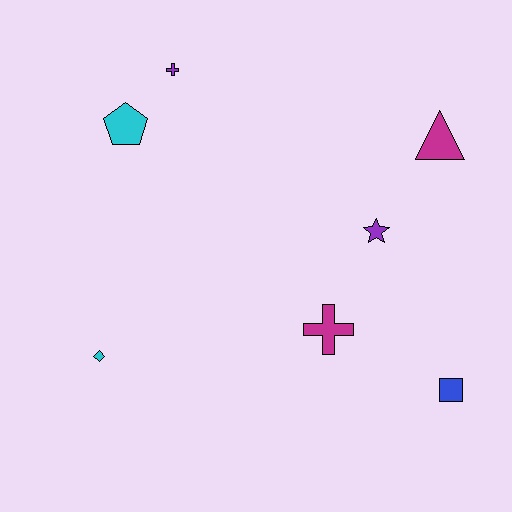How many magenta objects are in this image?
There are 2 magenta objects.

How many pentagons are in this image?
There is 1 pentagon.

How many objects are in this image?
There are 7 objects.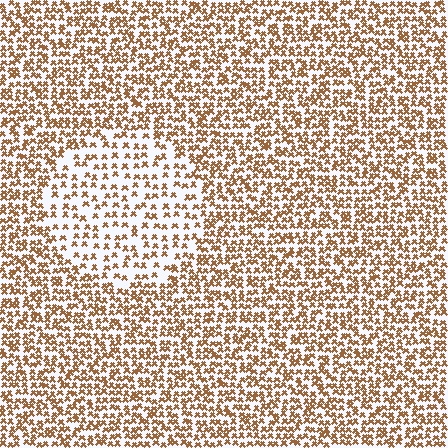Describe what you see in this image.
The image contains small brown elements arranged at two different densities. A circle-shaped region is visible where the elements are less densely packed than the surrounding area.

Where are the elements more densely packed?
The elements are more densely packed outside the circle boundary.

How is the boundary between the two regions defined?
The boundary is defined by a change in element density (approximately 1.9x ratio). All elements are the same color, size, and shape.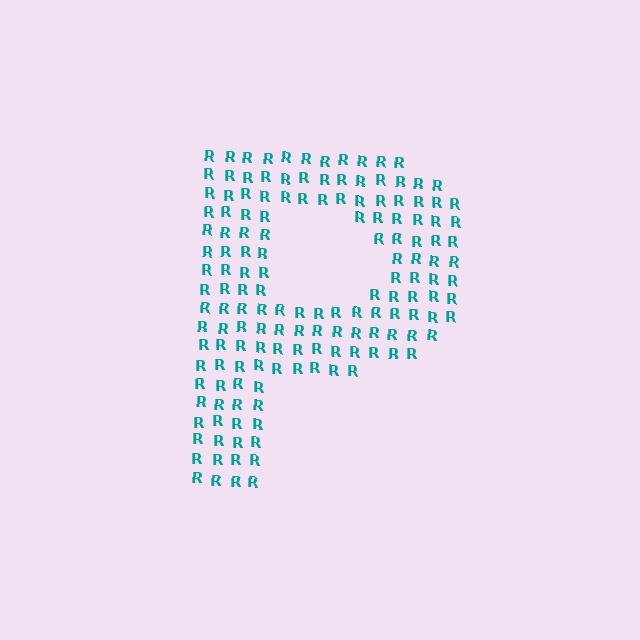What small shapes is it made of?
It is made of small letter R's.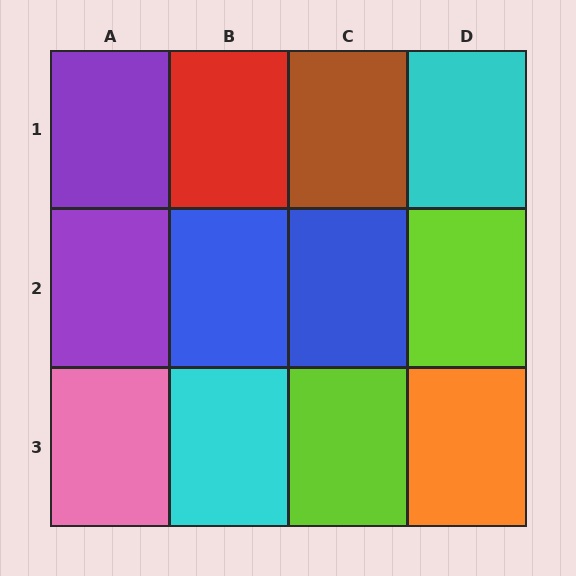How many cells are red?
1 cell is red.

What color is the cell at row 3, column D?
Orange.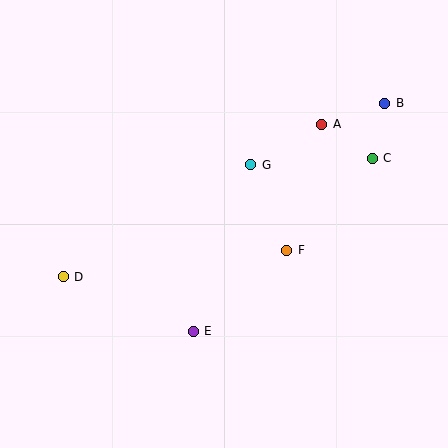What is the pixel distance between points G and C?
The distance between G and C is 121 pixels.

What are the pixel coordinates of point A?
Point A is at (322, 124).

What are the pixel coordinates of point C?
Point C is at (372, 158).